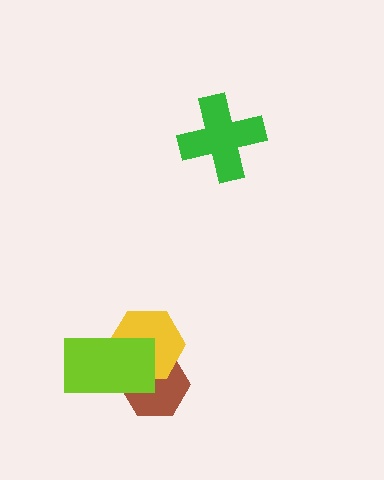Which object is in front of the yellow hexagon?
The lime rectangle is in front of the yellow hexagon.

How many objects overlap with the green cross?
0 objects overlap with the green cross.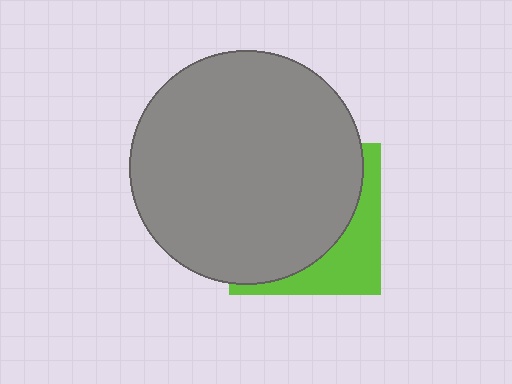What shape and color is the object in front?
The object in front is a gray circle.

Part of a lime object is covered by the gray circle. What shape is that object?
It is a square.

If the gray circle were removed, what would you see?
You would see the complete lime square.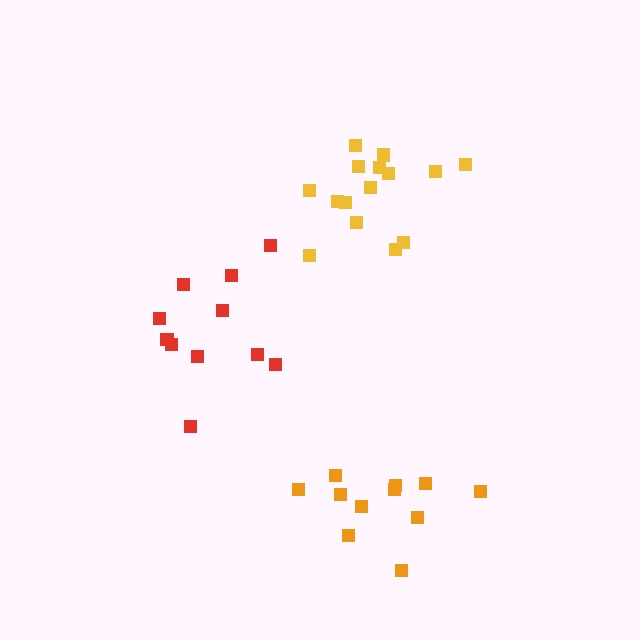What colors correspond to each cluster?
The clusters are colored: orange, yellow, red.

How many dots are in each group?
Group 1: 11 dots, Group 2: 15 dots, Group 3: 11 dots (37 total).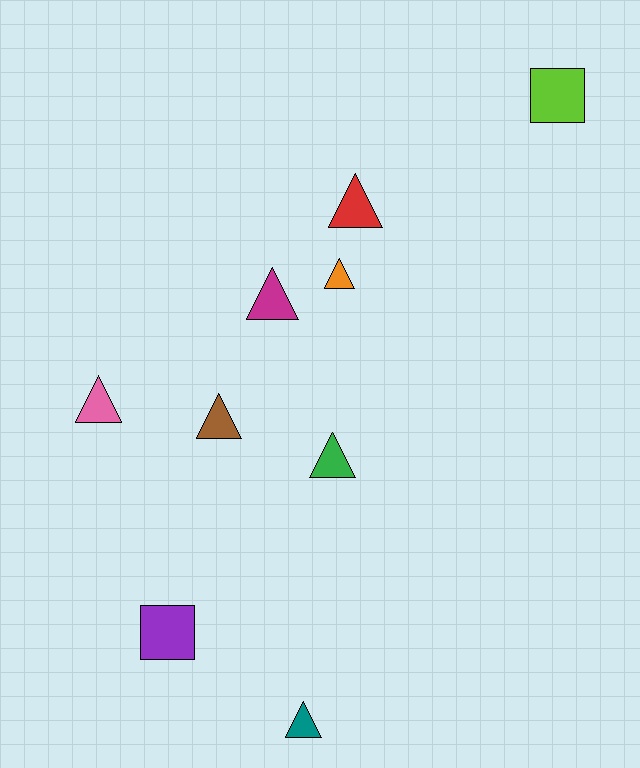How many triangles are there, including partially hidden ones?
There are 7 triangles.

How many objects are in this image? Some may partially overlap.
There are 9 objects.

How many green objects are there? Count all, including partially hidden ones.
There is 1 green object.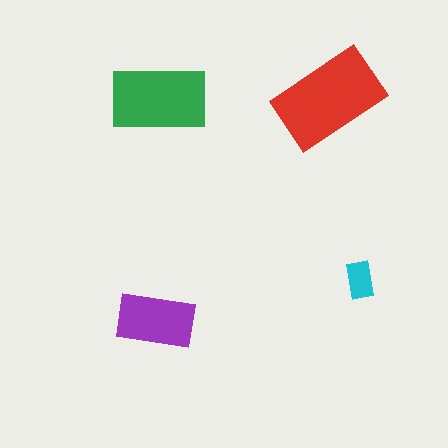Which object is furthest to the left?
The purple rectangle is leftmost.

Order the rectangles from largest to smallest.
the red one, the green one, the purple one, the cyan one.